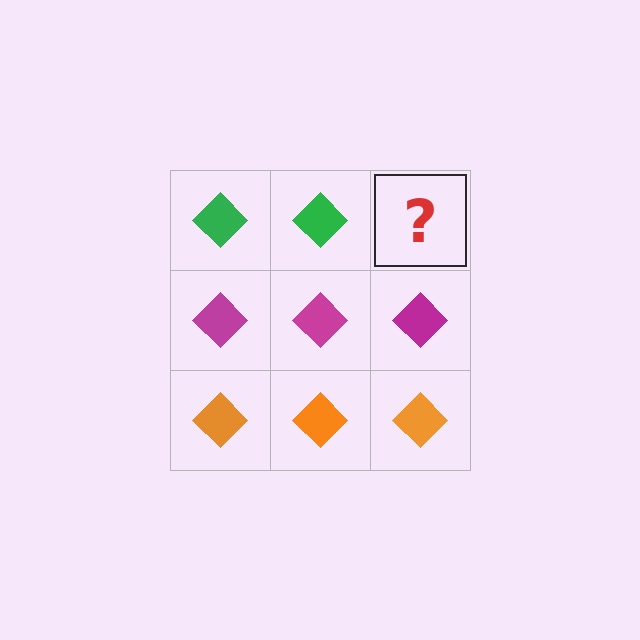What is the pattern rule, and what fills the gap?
The rule is that each row has a consistent color. The gap should be filled with a green diamond.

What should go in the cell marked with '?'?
The missing cell should contain a green diamond.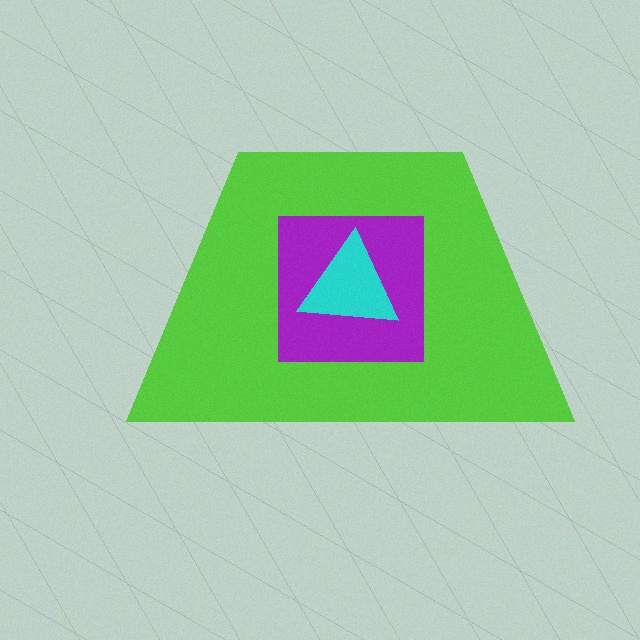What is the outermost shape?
The lime trapezoid.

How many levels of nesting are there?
3.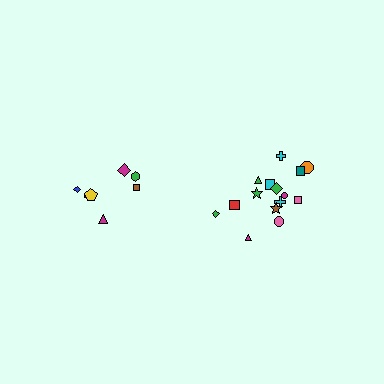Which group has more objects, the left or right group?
The right group.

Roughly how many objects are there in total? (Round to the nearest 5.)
Roughly 20 objects in total.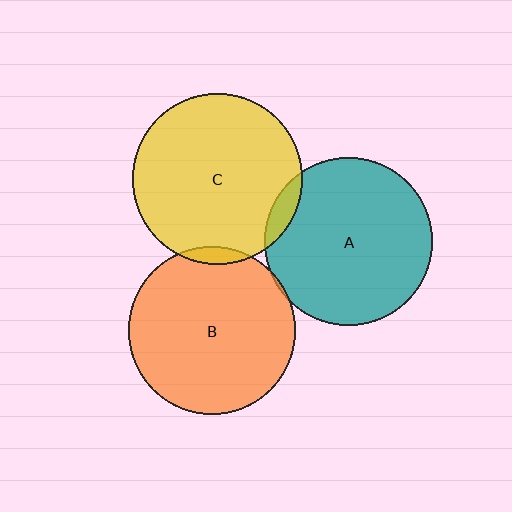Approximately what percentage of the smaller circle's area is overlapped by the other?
Approximately 5%.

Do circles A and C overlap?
Yes.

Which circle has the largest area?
Circle C (yellow).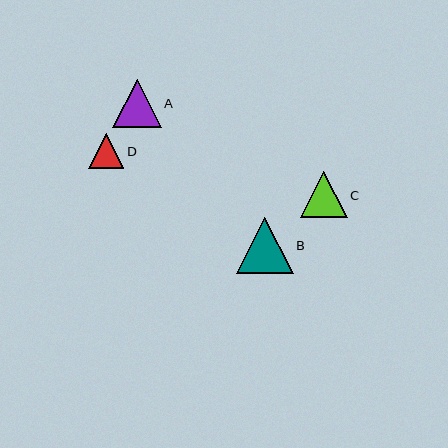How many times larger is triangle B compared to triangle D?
Triangle B is approximately 1.6 times the size of triangle D.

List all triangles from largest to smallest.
From largest to smallest: B, A, C, D.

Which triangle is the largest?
Triangle B is the largest with a size of approximately 57 pixels.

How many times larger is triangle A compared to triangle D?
Triangle A is approximately 1.4 times the size of triangle D.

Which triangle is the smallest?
Triangle D is the smallest with a size of approximately 35 pixels.